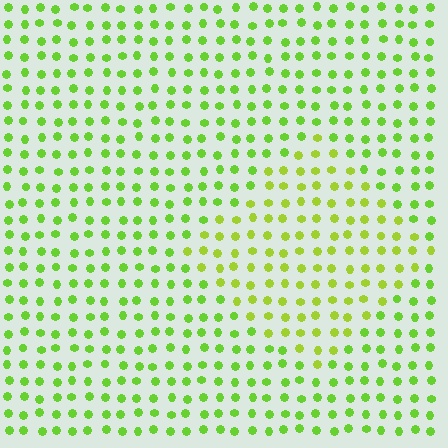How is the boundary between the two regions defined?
The boundary is defined purely by a slight shift in hue (about 21 degrees). Spacing, size, and orientation are identical on both sides.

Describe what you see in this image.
The image is filled with small lime elements in a uniform arrangement. A diamond-shaped region is visible where the elements are tinted to a slightly different hue, forming a subtle color boundary.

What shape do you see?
I see a diamond.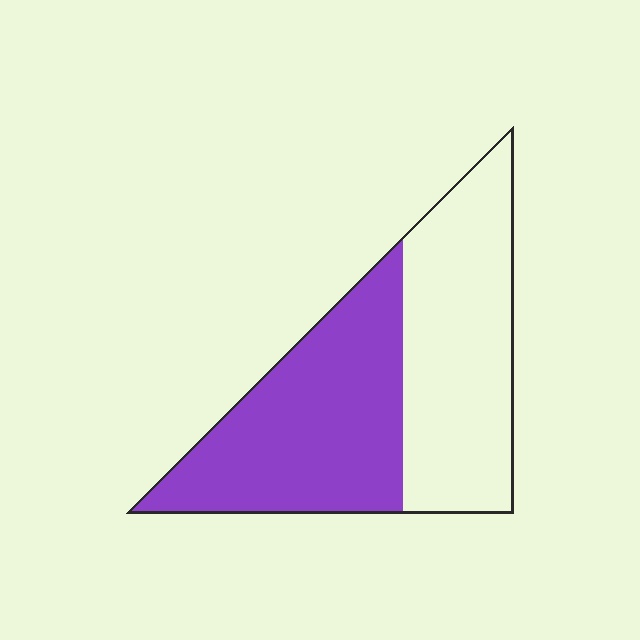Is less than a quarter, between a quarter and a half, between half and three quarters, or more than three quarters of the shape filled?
Between half and three quarters.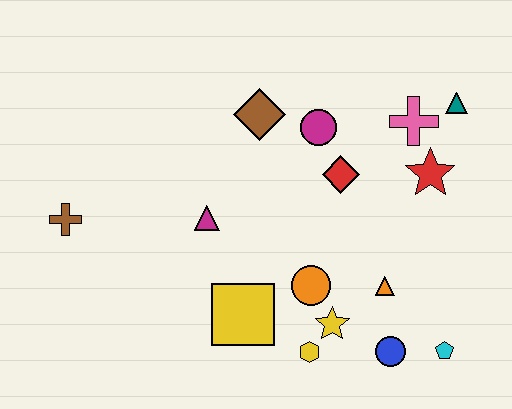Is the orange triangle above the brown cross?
No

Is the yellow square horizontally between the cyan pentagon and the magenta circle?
No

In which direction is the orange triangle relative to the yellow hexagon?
The orange triangle is to the right of the yellow hexagon.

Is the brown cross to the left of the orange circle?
Yes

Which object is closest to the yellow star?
The yellow hexagon is closest to the yellow star.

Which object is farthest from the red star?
The brown cross is farthest from the red star.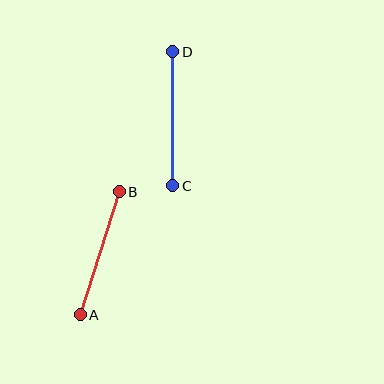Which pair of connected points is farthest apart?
Points C and D are farthest apart.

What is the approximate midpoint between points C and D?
The midpoint is at approximately (173, 119) pixels.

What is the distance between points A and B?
The distance is approximately 129 pixels.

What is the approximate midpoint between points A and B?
The midpoint is at approximately (100, 253) pixels.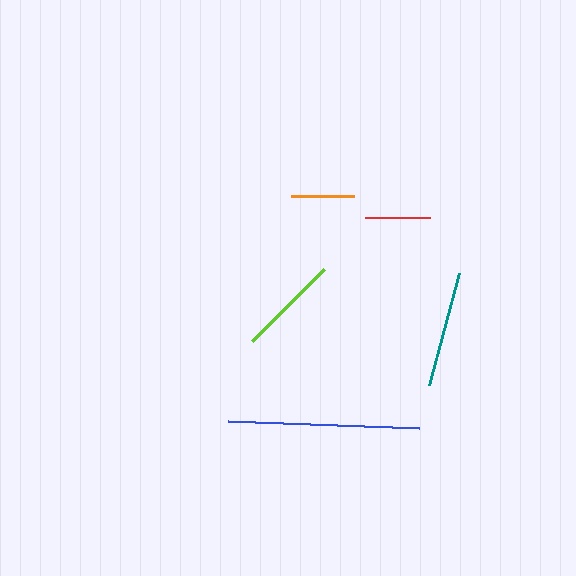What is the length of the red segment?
The red segment is approximately 65 pixels long.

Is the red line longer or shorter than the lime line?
The lime line is longer than the red line.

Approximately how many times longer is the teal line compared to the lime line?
The teal line is approximately 1.1 times the length of the lime line.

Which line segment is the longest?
The blue line is the longest at approximately 192 pixels.